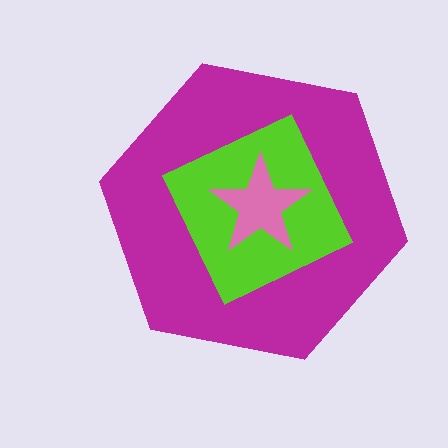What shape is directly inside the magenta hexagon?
The lime diamond.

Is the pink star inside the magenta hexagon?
Yes.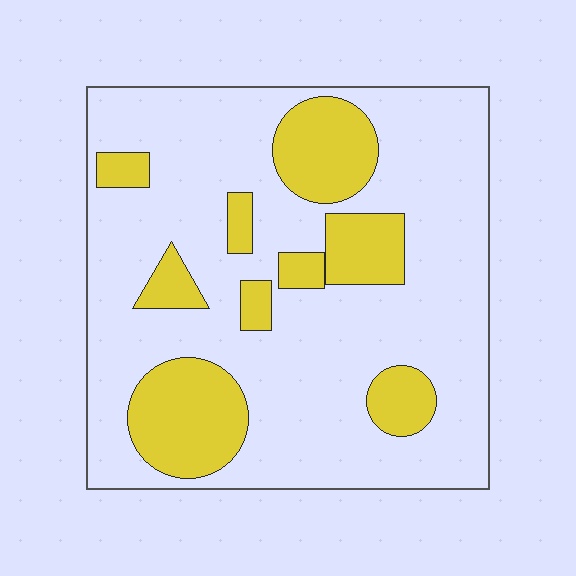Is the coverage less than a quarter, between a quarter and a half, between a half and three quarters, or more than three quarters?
Less than a quarter.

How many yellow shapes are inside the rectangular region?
9.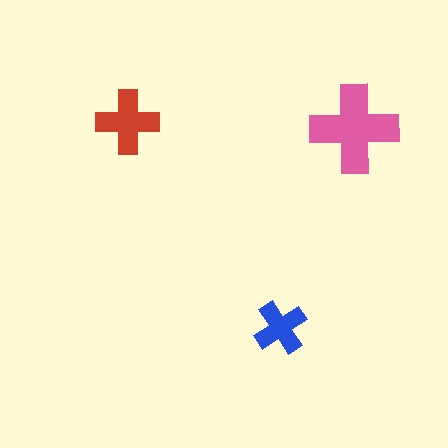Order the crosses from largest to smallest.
the pink one, the red one, the blue one.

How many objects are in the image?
There are 3 objects in the image.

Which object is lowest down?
The blue cross is bottommost.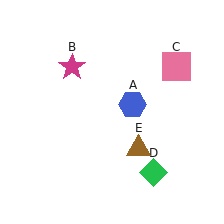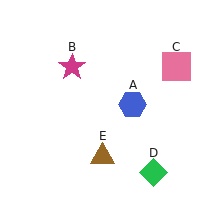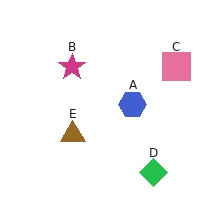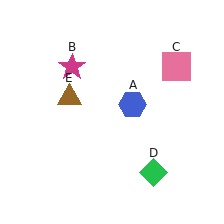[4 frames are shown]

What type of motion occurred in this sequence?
The brown triangle (object E) rotated clockwise around the center of the scene.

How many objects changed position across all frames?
1 object changed position: brown triangle (object E).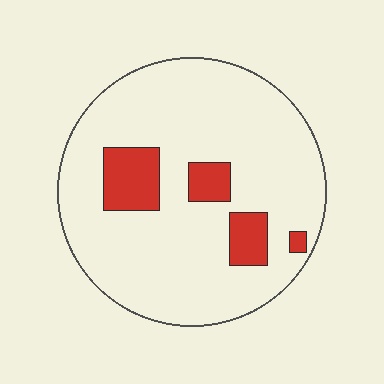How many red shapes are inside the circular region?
4.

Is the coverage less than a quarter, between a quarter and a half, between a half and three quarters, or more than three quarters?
Less than a quarter.